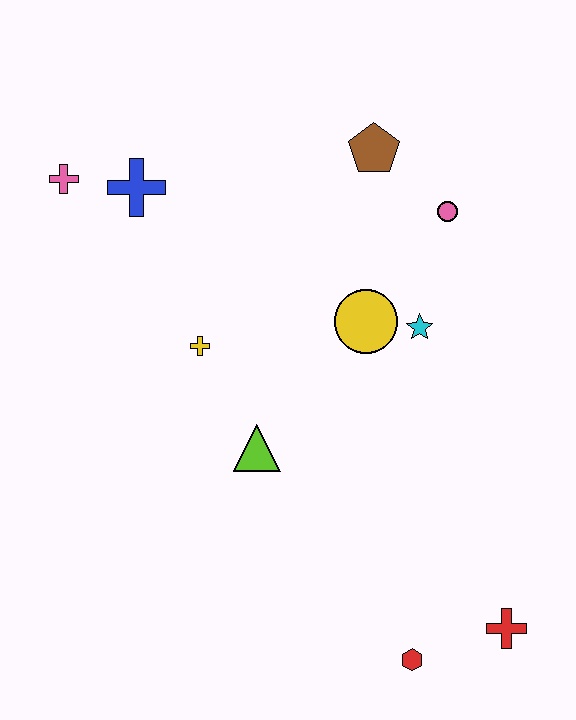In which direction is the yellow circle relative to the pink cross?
The yellow circle is to the right of the pink cross.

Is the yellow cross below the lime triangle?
No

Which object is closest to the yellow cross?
The lime triangle is closest to the yellow cross.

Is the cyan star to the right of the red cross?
No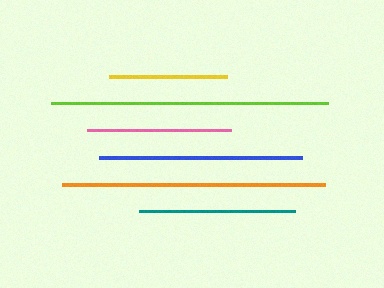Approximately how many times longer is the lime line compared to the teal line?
The lime line is approximately 1.8 times the length of the teal line.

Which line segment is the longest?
The lime line is the longest at approximately 277 pixels.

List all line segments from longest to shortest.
From longest to shortest: lime, orange, blue, teal, pink, yellow.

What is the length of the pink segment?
The pink segment is approximately 144 pixels long.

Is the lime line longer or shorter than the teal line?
The lime line is longer than the teal line.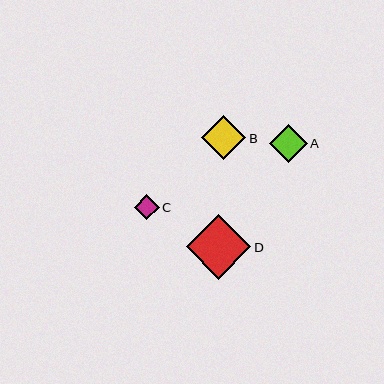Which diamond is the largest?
Diamond D is the largest with a size of approximately 65 pixels.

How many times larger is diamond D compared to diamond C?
Diamond D is approximately 2.6 times the size of diamond C.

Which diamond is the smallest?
Diamond C is the smallest with a size of approximately 25 pixels.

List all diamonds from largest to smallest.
From largest to smallest: D, B, A, C.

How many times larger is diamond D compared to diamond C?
Diamond D is approximately 2.6 times the size of diamond C.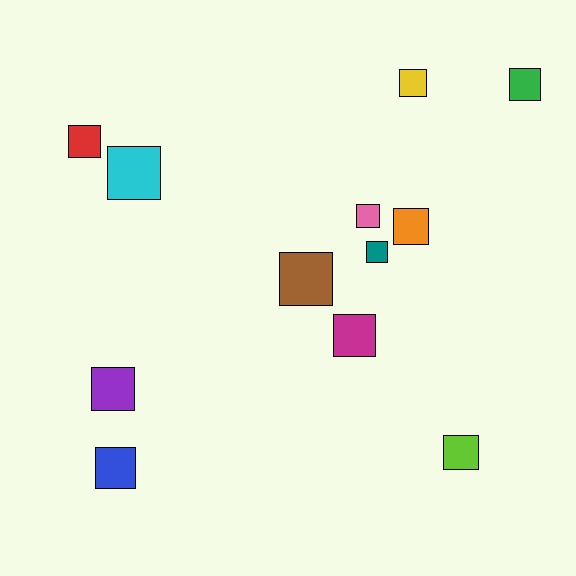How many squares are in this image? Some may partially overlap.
There are 12 squares.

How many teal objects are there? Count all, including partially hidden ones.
There is 1 teal object.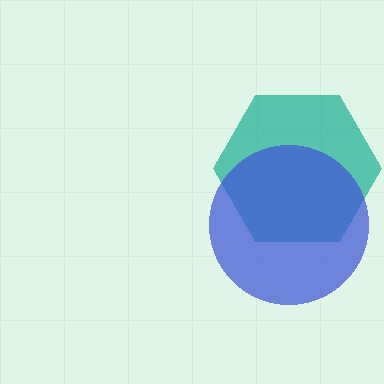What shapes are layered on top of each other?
The layered shapes are: a teal hexagon, a blue circle.